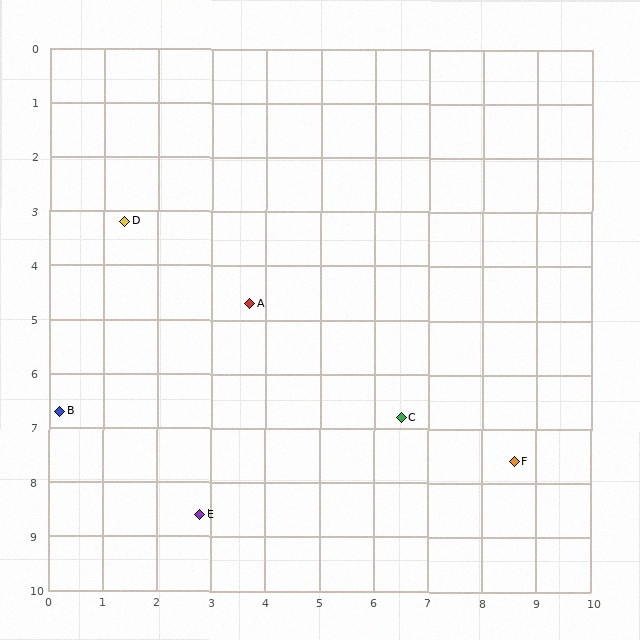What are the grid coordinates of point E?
Point E is at approximately (2.8, 8.6).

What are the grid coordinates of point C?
Point C is at approximately (6.5, 6.8).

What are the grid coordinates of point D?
Point D is at approximately (1.4, 3.2).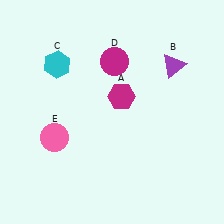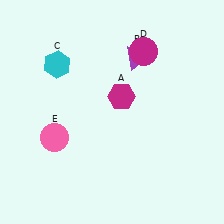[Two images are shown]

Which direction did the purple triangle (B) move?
The purple triangle (B) moved left.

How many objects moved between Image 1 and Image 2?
2 objects moved between the two images.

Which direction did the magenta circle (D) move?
The magenta circle (D) moved right.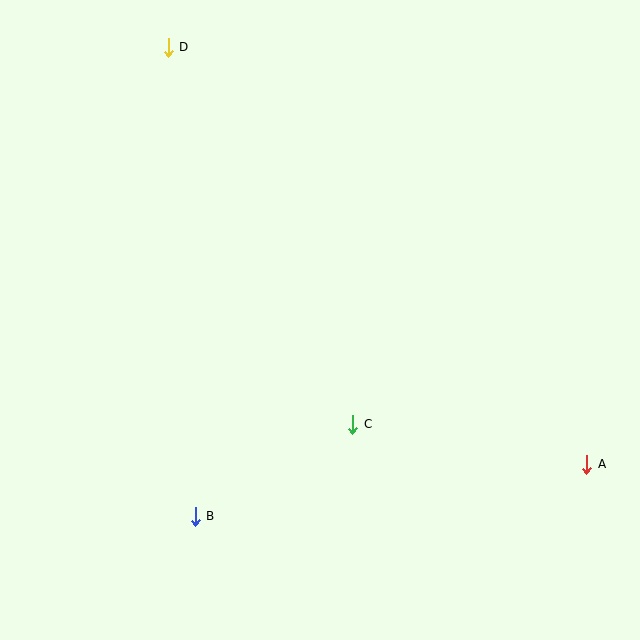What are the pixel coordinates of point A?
Point A is at (587, 464).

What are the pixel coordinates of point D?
Point D is at (168, 47).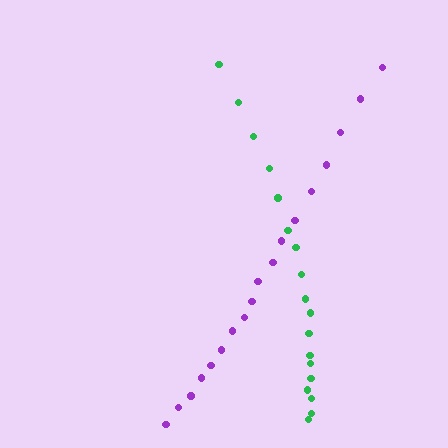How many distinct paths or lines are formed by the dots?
There are 2 distinct paths.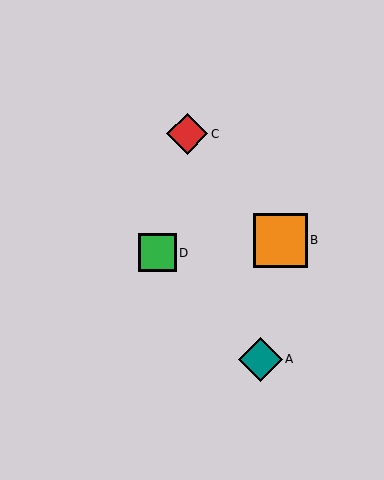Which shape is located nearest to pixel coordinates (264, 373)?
The teal diamond (labeled A) at (260, 359) is nearest to that location.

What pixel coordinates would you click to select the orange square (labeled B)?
Click at (281, 240) to select the orange square B.